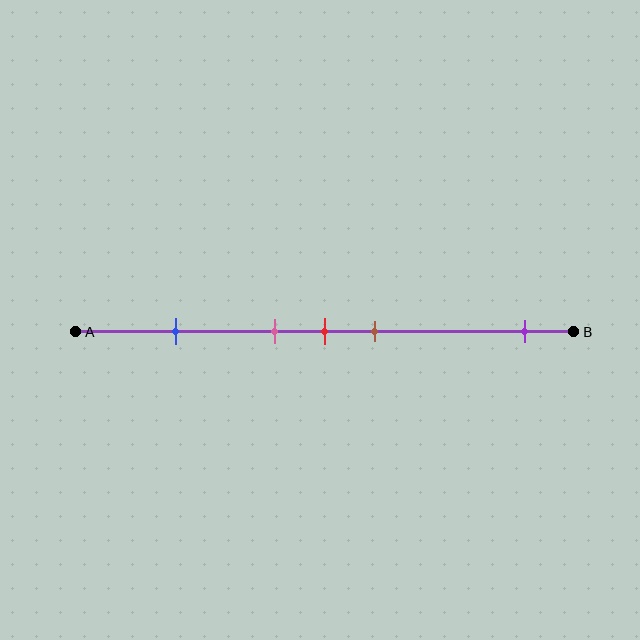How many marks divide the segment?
There are 5 marks dividing the segment.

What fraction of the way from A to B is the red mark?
The red mark is approximately 50% (0.5) of the way from A to B.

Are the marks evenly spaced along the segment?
No, the marks are not evenly spaced.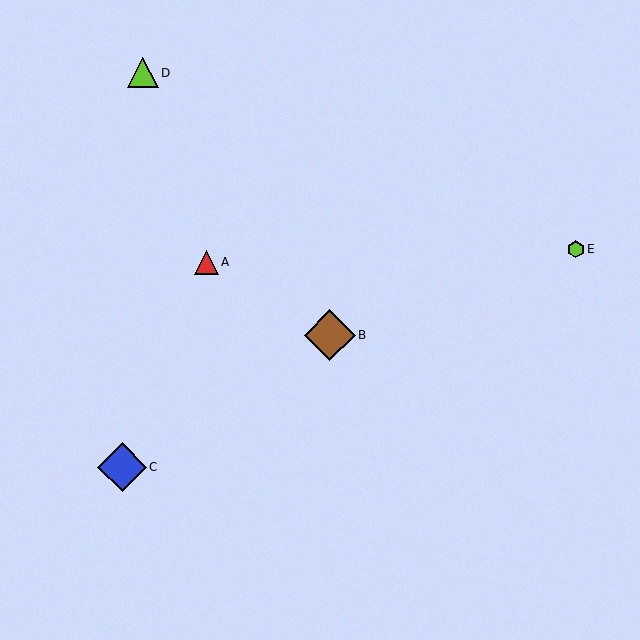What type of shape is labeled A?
Shape A is a red triangle.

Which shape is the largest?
The brown diamond (labeled B) is the largest.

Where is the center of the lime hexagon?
The center of the lime hexagon is at (576, 249).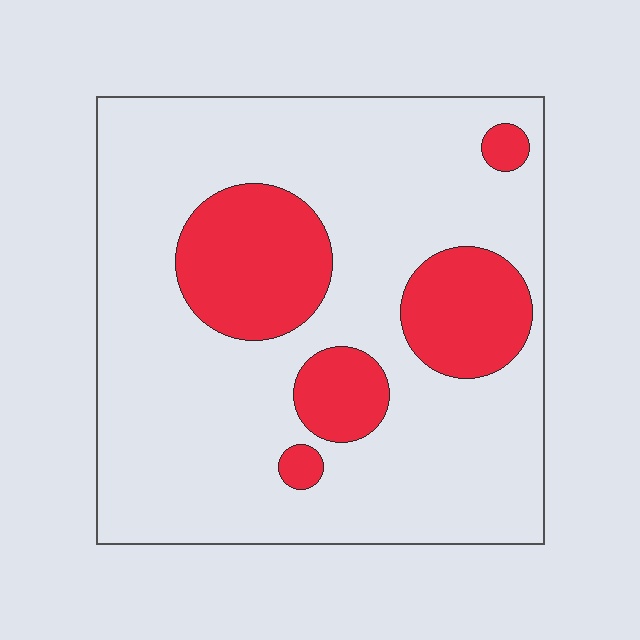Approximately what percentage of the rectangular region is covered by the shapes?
Approximately 20%.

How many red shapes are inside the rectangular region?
5.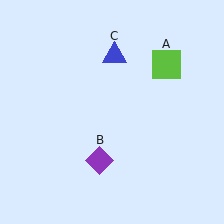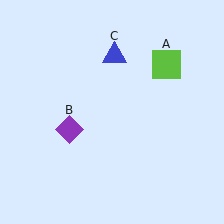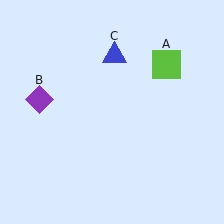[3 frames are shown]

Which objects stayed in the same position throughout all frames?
Lime square (object A) and blue triangle (object C) remained stationary.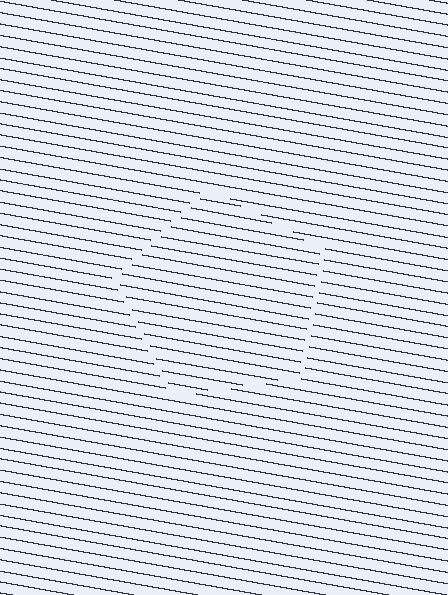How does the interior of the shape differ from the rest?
The interior of the shape contains the same grating, shifted by half a period — the contour is defined by the phase discontinuity where line-ends from the inner and outer gratings abut.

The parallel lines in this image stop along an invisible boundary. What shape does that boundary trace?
An illusory pentagon. The interior of the shape contains the same grating, shifted by half a period — the contour is defined by the phase discontinuity where line-ends from the inner and outer gratings abut.